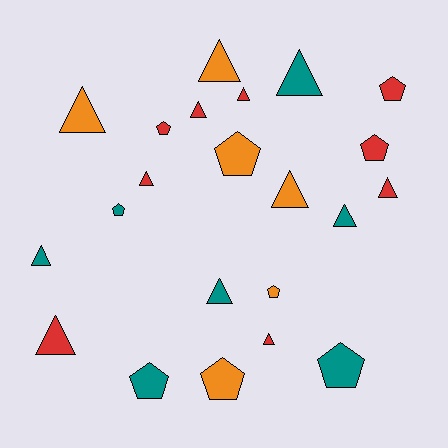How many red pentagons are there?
There are 3 red pentagons.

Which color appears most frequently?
Red, with 9 objects.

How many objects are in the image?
There are 22 objects.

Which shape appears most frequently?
Triangle, with 13 objects.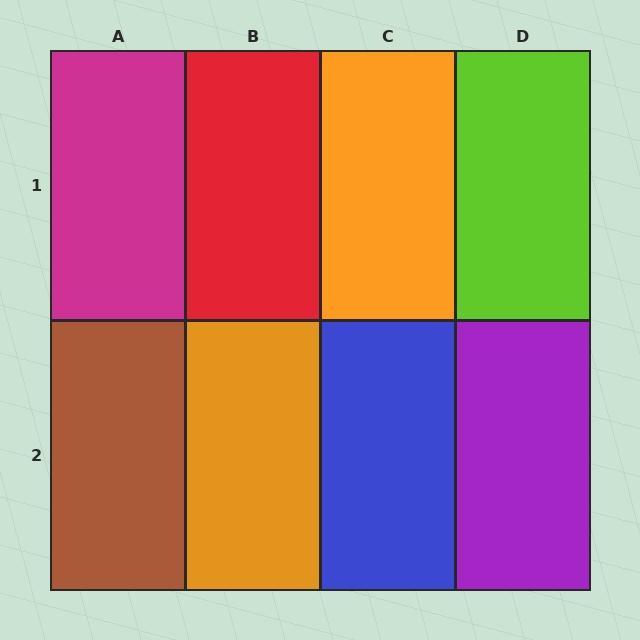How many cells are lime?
1 cell is lime.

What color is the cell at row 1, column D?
Lime.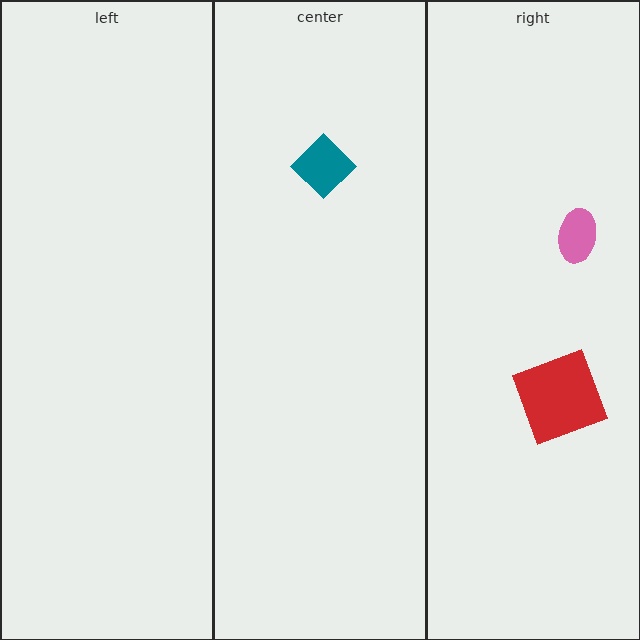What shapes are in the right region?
The pink ellipse, the red square.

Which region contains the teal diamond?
The center region.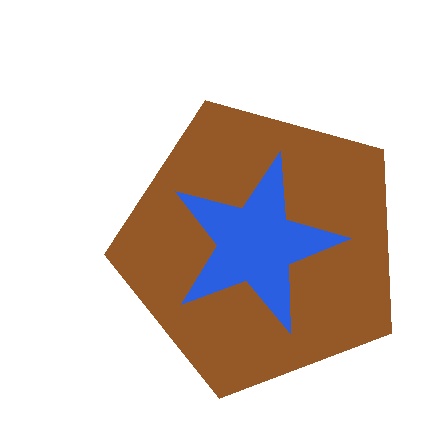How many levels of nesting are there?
2.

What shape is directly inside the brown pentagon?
The blue star.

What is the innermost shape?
The blue star.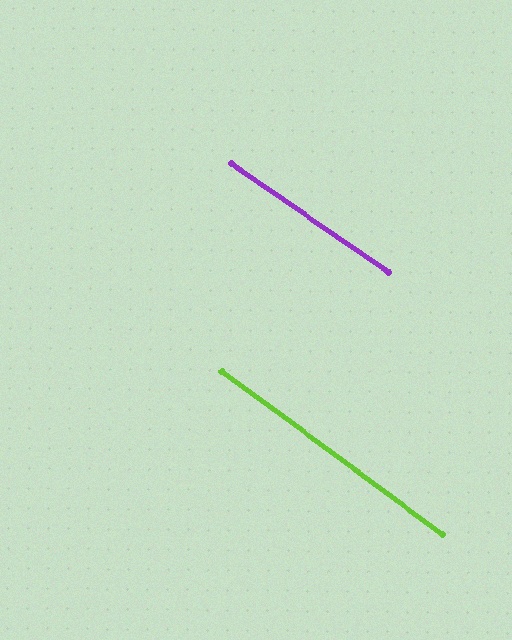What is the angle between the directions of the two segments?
Approximately 2 degrees.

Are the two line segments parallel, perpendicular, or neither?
Parallel — their directions differ by only 1.6°.